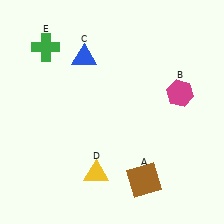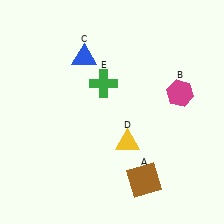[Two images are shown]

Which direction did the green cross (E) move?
The green cross (E) moved right.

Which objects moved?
The objects that moved are: the yellow triangle (D), the green cross (E).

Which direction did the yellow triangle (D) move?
The yellow triangle (D) moved right.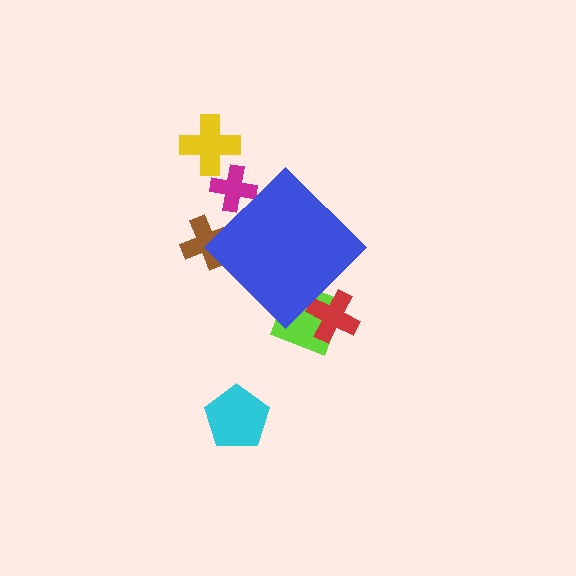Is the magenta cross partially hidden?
Yes, the magenta cross is partially hidden behind the blue diamond.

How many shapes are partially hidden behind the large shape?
4 shapes are partially hidden.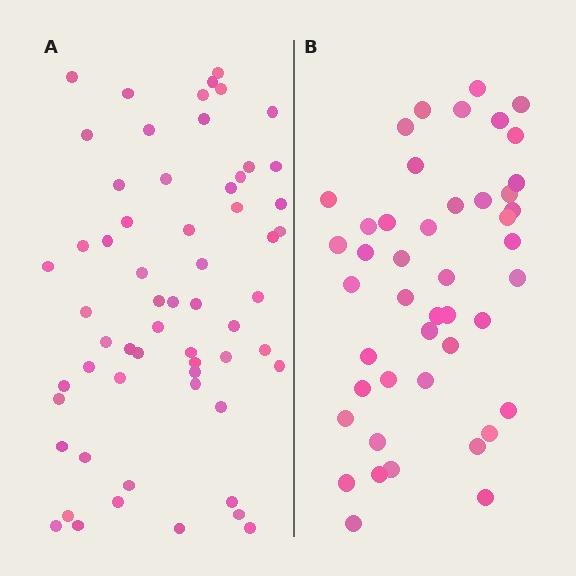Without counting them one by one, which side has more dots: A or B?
Region A (the left region) has more dots.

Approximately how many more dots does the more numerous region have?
Region A has approximately 15 more dots than region B.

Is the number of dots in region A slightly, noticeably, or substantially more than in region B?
Region A has noticeably more, but not dramatically so. The ratio is roughly 1.3 to 1.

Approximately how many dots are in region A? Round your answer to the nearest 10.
About 60 dots.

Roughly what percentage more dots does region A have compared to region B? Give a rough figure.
About 35% more.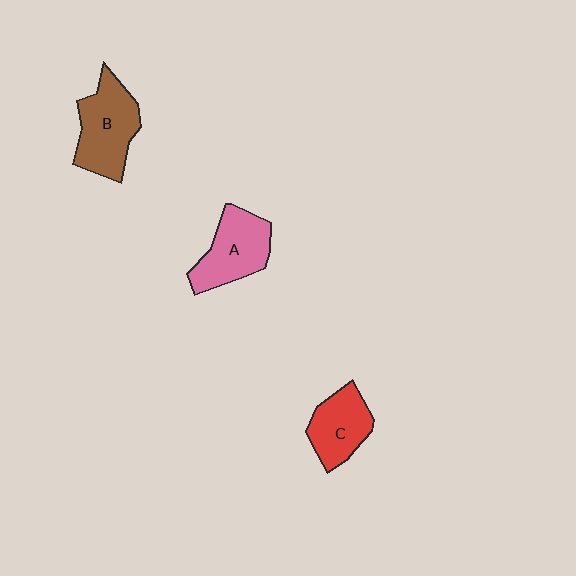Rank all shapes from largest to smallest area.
From largest to smallest: B (brown), A (pink), C (red).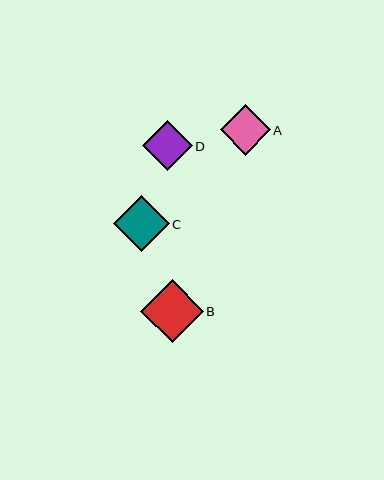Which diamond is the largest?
Diamond B is the largest with a size of approximately 63 pixels.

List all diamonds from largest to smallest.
From largest to smallest: B, C, A, D.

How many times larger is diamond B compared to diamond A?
Diamond B is approximately 1.2 times the size of diamond A.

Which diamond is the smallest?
Diamond D is the smallest with a size of approximately 50 pixels.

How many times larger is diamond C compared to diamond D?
Diamond C is approximately 1.1 times the size of diamond D.